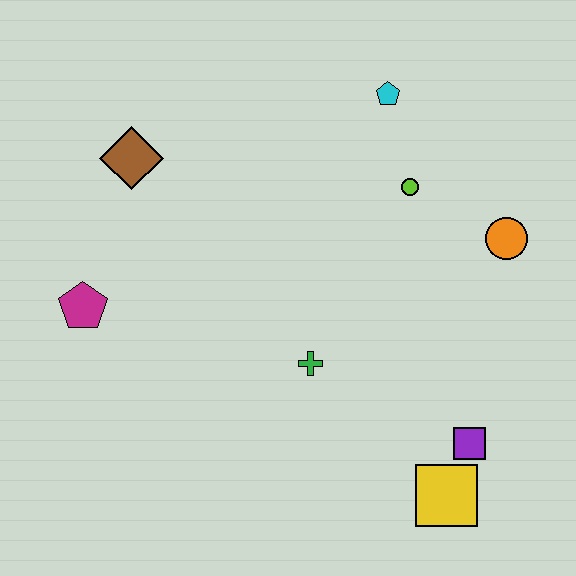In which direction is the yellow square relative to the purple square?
The yellow square is below the purple square.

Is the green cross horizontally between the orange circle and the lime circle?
No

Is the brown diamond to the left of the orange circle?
Yes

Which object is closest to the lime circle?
The cyan pentagon is closest to the lime circle.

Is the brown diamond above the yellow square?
Yes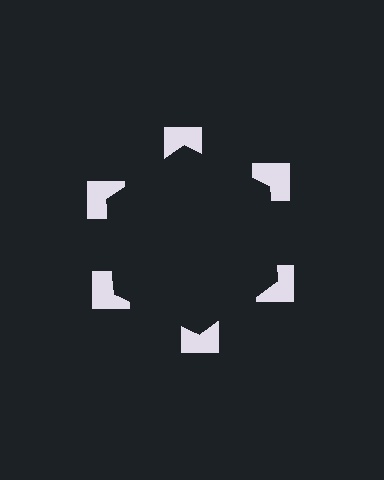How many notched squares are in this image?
There are 6 — one at each vertex of the illusory hexagon.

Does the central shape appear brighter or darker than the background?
It typically appears slightly darker than the background, even though no actual brightness change is drawn.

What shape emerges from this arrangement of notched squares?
An illusory hexagon — its edges are inferred from the aligned wedge cuts in the notched squares, not physically drawn.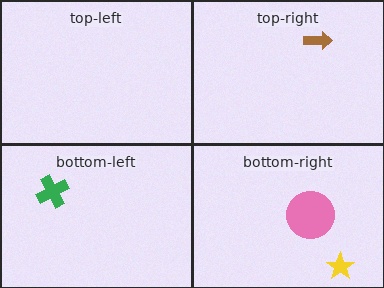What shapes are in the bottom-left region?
The green cross.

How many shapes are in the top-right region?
1.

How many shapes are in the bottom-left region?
1.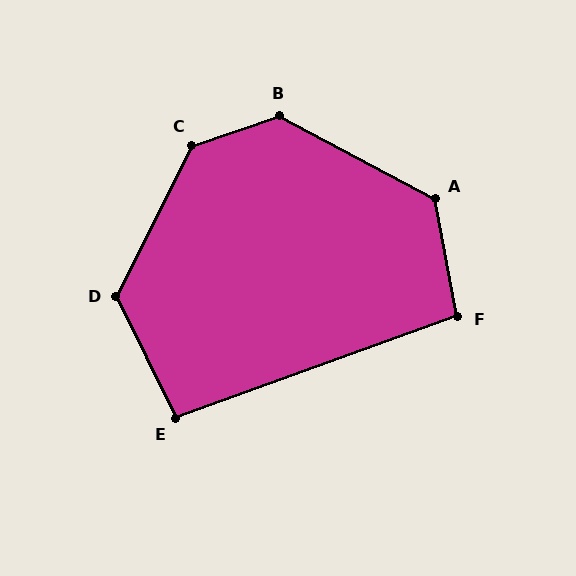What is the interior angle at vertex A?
Approximately 129 degrees (obtuse).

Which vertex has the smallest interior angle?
E, at approximately 96 degrees.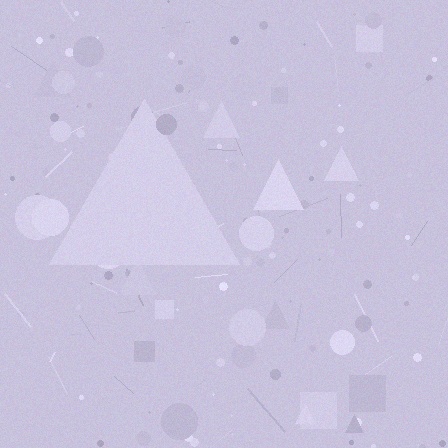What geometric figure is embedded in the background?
A triangle is embedded in the background.